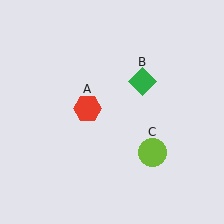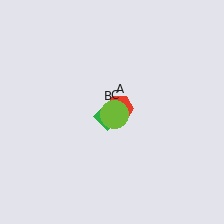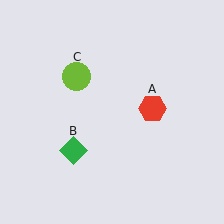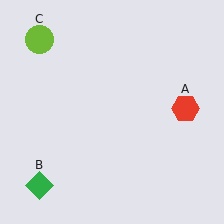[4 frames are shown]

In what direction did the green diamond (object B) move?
The green diamond (object B) moved down and to the left.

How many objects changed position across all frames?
3 objects changed position: red hexagon (object A), green diamond (object B), lime circle (object C).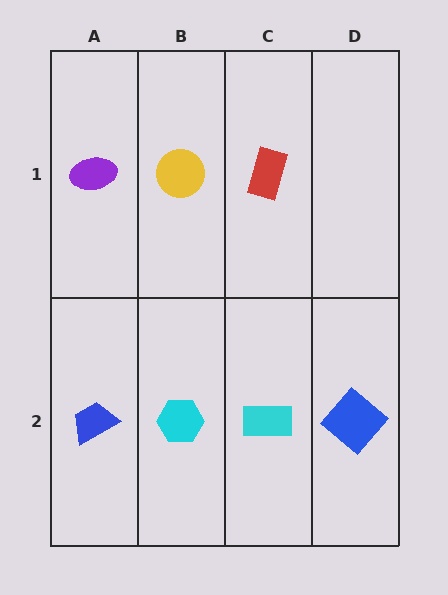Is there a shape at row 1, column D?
No, that cell is empty.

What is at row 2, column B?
A cyan hexagon.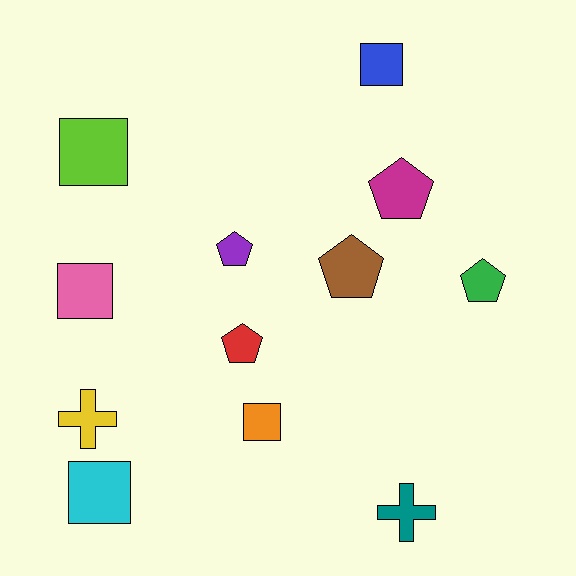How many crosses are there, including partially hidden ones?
There are 2 crosses.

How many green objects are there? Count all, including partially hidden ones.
There is 1 green object.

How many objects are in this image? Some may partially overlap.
There are 12 objects.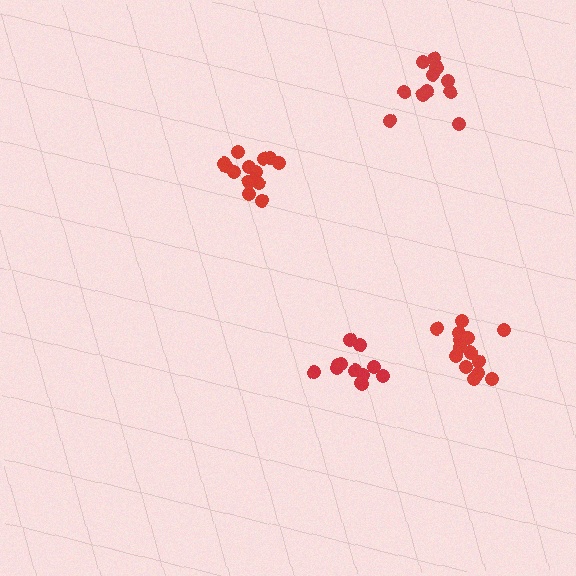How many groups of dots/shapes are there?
There are 4 groups.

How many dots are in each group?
Group 1: 13 dots, Group 2: 12 dots, Group 3: 15 dots, Group 4: 12 dots (52 total).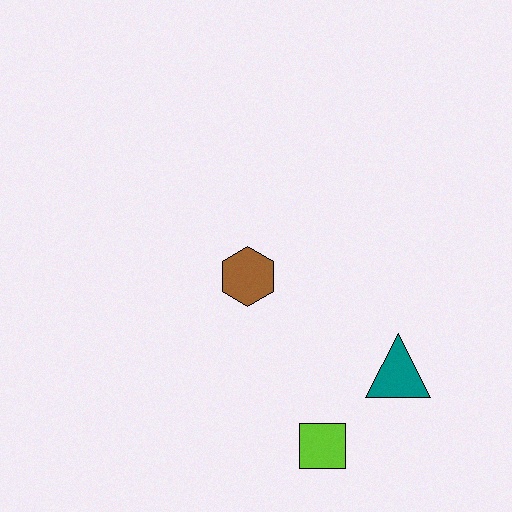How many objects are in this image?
There are 3 objects.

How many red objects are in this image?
There are no red objects.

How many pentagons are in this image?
There are no pentagons.